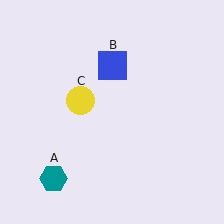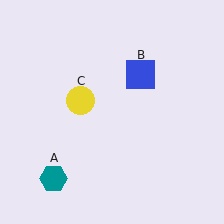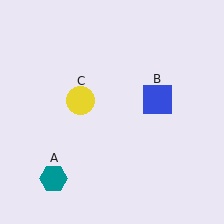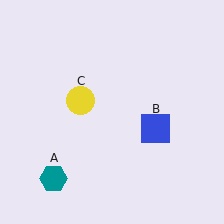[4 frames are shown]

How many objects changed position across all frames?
1 object changed position: blue square (object B).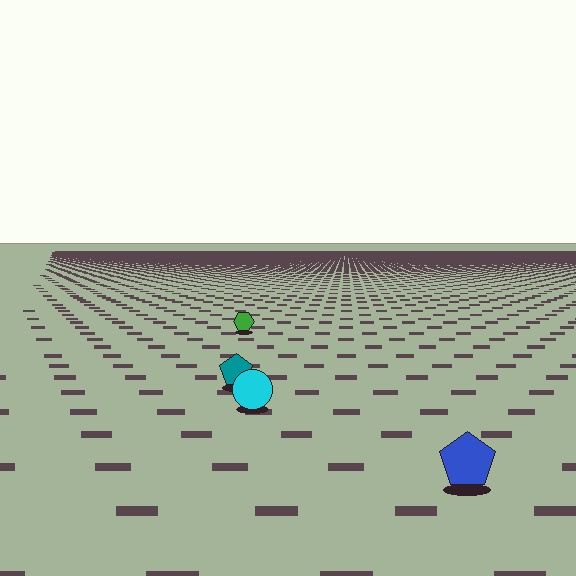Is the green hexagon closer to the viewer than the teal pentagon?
No. The teal pentagon is closer — you can tell from the texture gradient: the ground texture is coarser near it.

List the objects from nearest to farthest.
From nearest to farthest: the blue pentagon, the cyan circle, the teal pentagon, the green hexagon.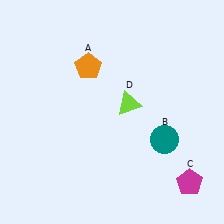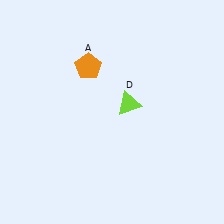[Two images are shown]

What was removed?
The teal circle (B), the magenta pentagon (C) were removed in Image 2.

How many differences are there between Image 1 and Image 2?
There are 2 differences between the two images.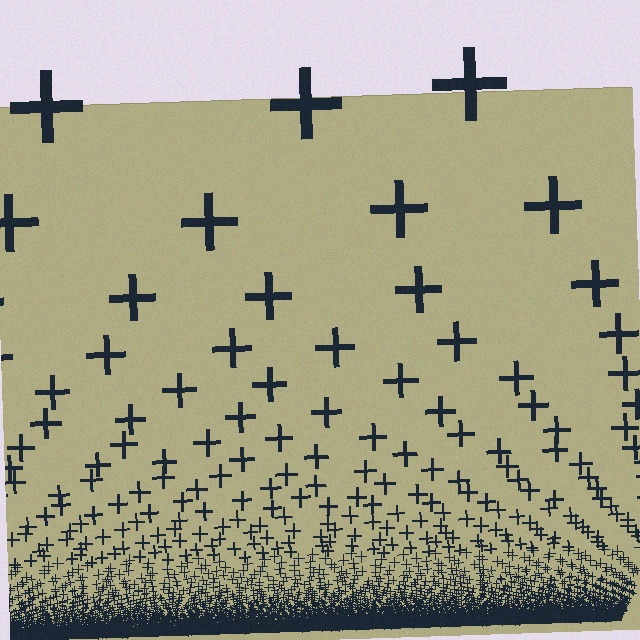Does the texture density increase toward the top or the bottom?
Density increases toward the bottom.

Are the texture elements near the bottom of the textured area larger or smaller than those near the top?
Smaller. The gradient is inverted — elements near the bottom are smaller and denser.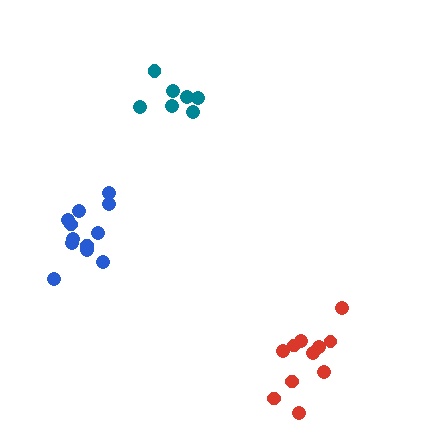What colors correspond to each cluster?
The clusters are colored: blue, teal, red.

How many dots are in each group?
Group 1: 12 dots, Group 2: 7 dots, Group 3: 11 dots (30 total).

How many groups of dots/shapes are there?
There are 3 groups.